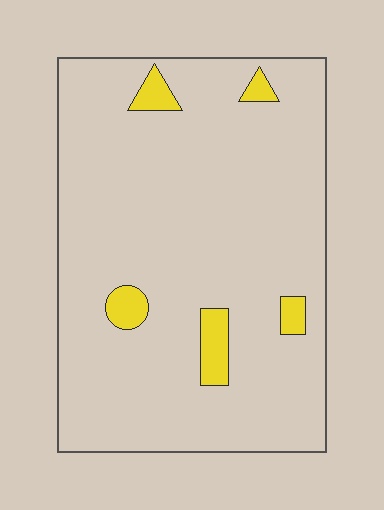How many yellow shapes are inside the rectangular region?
5.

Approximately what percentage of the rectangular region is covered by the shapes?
Approximately 5%.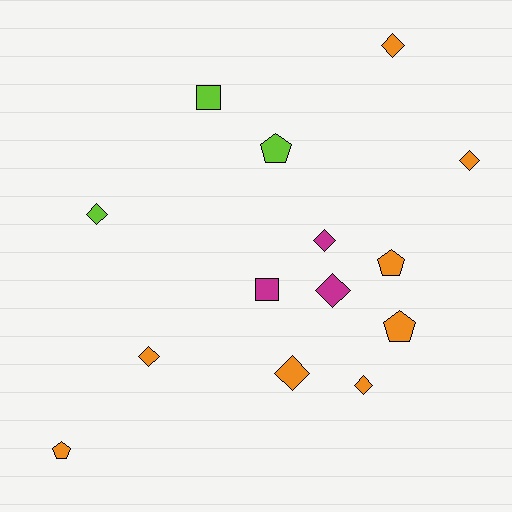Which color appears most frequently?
Orange, with 8 objects.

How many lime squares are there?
There is 1 lime square.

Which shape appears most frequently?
Diamond, with 8 objects.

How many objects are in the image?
There are 14 objects.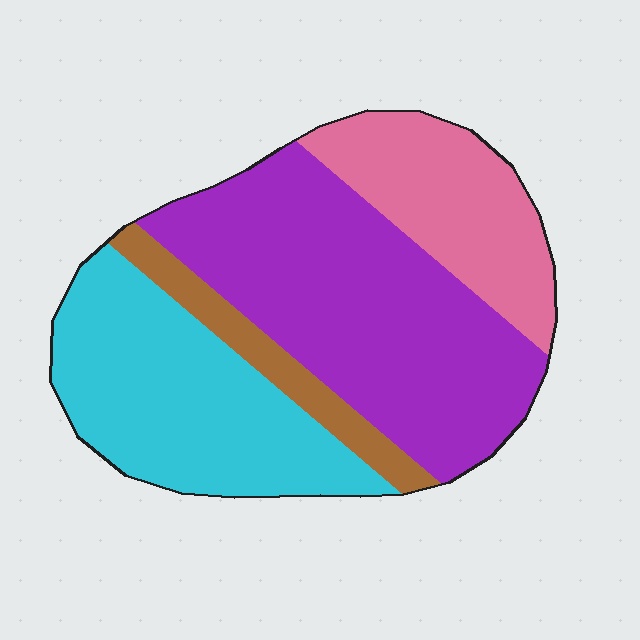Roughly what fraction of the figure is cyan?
Cyan takes up about one third (1/3) of the figure.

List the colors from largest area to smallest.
From largest to smallest: purple, cyan, pink, brown.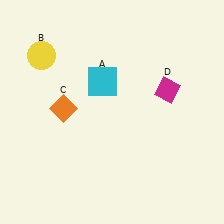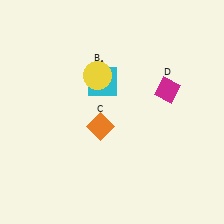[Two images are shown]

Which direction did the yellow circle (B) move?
The yellow circle (B) moved right.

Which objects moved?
The objects that moved are: the yellow circle (B), the orange diamond (C).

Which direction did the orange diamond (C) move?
The orange diamond (C) moved right.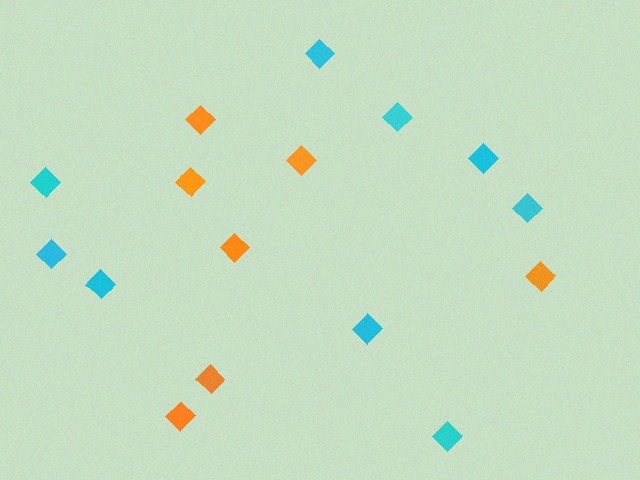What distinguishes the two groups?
There are 2 groups: one group of cyan diamonds (9) and one group of orange diamonds (7).